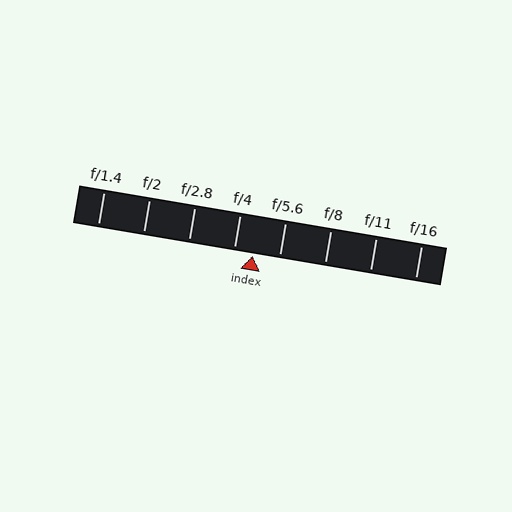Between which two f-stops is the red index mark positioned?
The index mark is between f/4 and f/5.6.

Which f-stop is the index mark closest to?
The index mark is closest to f/4.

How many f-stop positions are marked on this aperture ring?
There are 8 f-stop positions marked.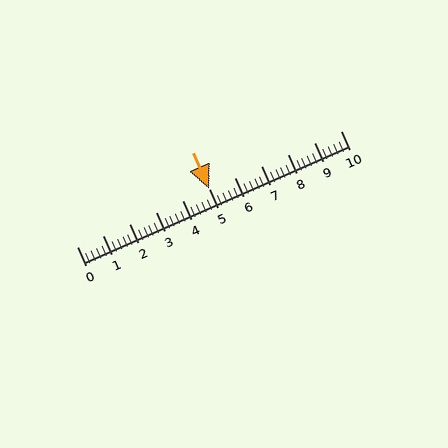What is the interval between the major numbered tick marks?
The major tick marks are spaced 1 units apart.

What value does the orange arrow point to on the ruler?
The orange arrow points to approximately 5.0.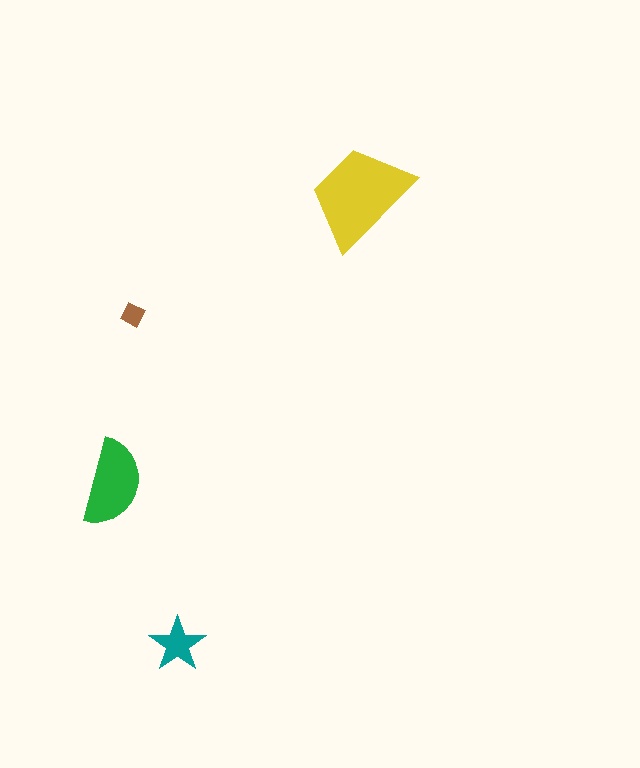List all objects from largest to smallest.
The yellow trapezoid, the green semicircle, the teal star, the brown diamond.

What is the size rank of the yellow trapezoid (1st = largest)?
1st.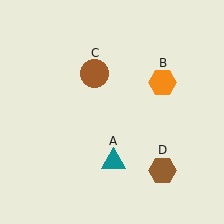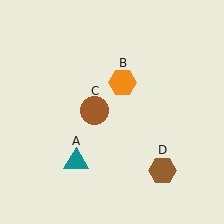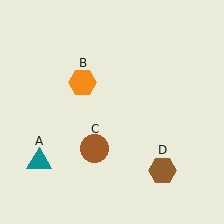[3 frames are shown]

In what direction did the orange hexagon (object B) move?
The orange hexagon (object B) moved left.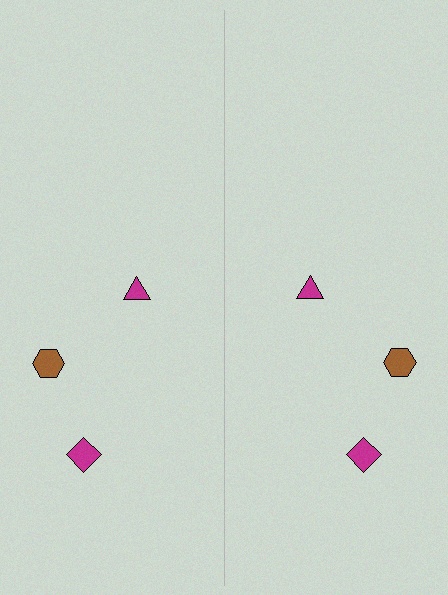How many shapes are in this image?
There are 6 shapes in this image.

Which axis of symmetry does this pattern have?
The pattern has a vertical axis of symmetry running through the center of the image.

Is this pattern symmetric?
Yes, this pattern has bilateral (reflection) symmetry.